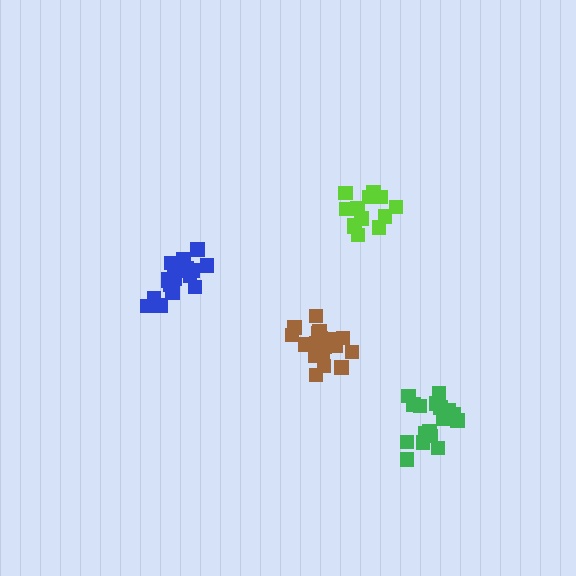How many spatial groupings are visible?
There are 4 spatial groupings.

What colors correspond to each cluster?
The clusters are colored: blue, brown, lime, green.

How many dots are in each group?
Group 1: 20 dots, Group 2: 19 dots, Group 3: 15 dots, Group 4: 17 dots (71 total).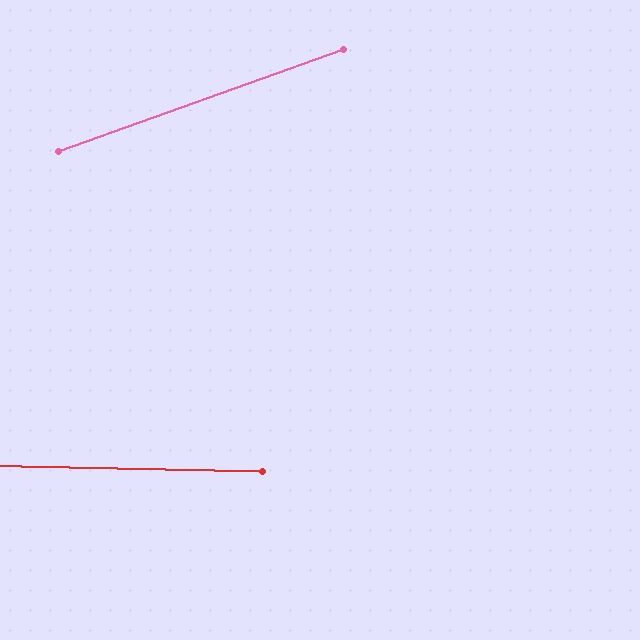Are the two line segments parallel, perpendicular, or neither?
Neither parallel nor perpendicular — they differ by about 21°.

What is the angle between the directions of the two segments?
Approximately 21 degrees.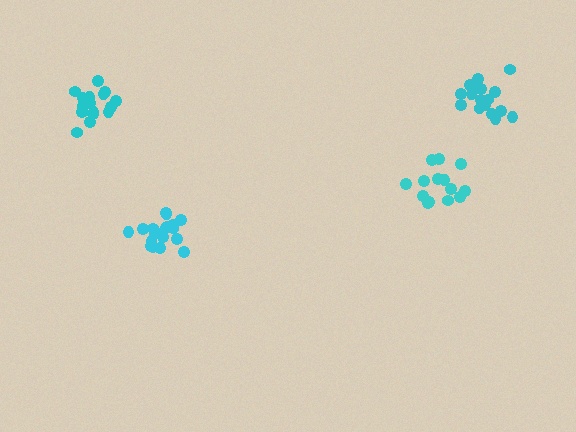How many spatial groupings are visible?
There are 4 spatial groupings.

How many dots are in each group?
Group 1: 19 dots, Group 2: 16 dots, Group 3: 18 dots, Group 4: 14 dots (67 total).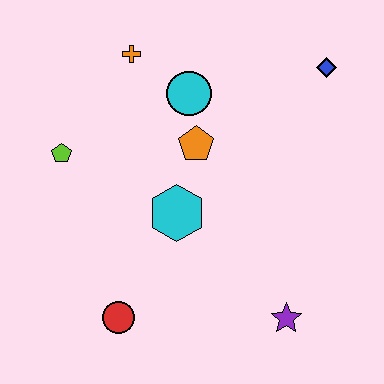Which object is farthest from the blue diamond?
The red circle is farthest from the blue diamond.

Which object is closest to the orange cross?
The cyan circle is closest to the orange cross.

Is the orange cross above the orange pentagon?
Yes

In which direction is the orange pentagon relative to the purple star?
The orange pentagon is above the purple star.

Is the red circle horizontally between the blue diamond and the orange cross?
No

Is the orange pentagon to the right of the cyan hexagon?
Yes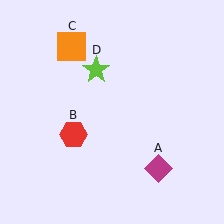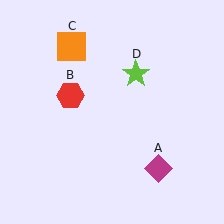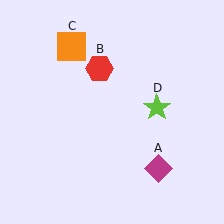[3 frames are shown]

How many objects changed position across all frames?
2 objects changed position: red hexagon (object B), lime star (object D).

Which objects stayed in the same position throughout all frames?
Magenta diamond (object A) and orange square (object C) remained stationary.